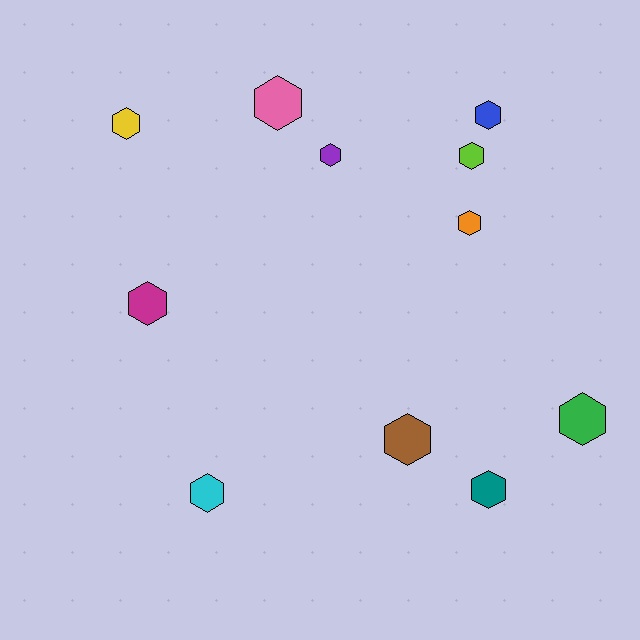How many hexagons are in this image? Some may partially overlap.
There are 11 hexagons.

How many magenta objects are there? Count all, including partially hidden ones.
There is 1 magenta object.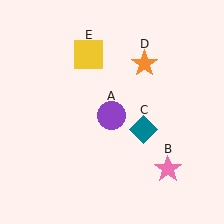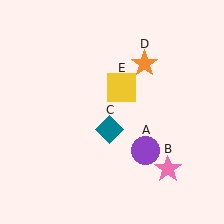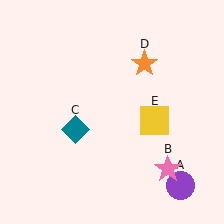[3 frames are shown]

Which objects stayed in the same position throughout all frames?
Pink star (object B) and orange star (object D) remained stationary.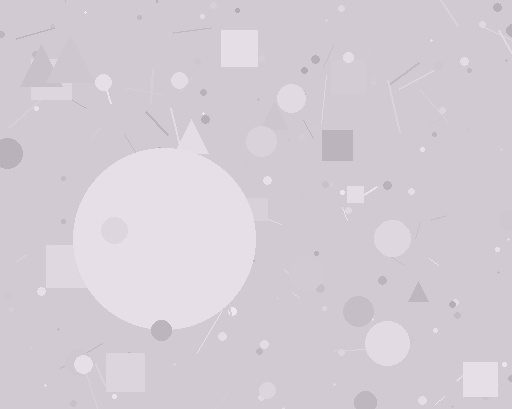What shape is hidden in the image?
A circle is hidden in the image.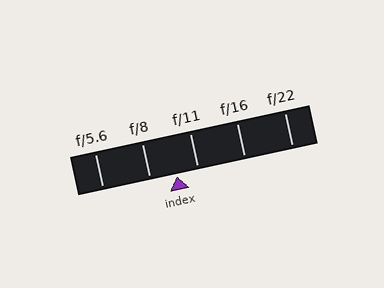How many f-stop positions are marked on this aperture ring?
There are 5 f-stop positions marked.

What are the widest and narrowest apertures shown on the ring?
The widest aperture shown is f/5.6 and the narrowest is f/22.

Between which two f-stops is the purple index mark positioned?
The index mark is between f/8 and f/11.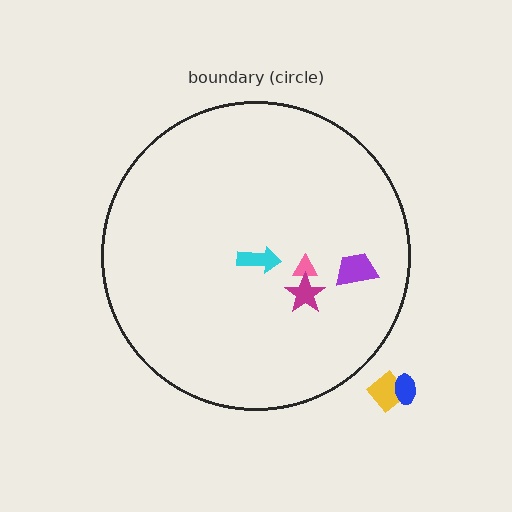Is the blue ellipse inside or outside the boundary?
Outside.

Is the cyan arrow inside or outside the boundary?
Inside.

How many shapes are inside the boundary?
4 inside, 2 outside.